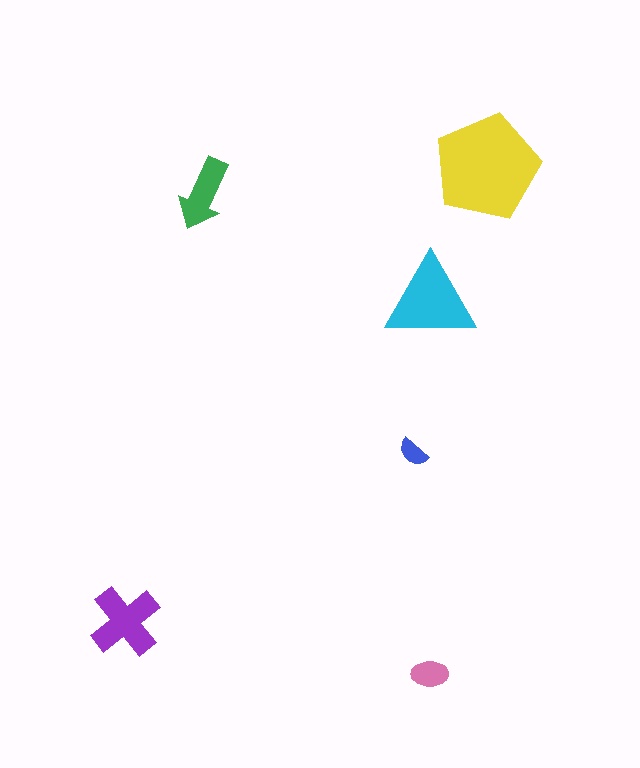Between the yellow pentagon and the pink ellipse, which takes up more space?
The yellow pentagon.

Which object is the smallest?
The blue semicircle.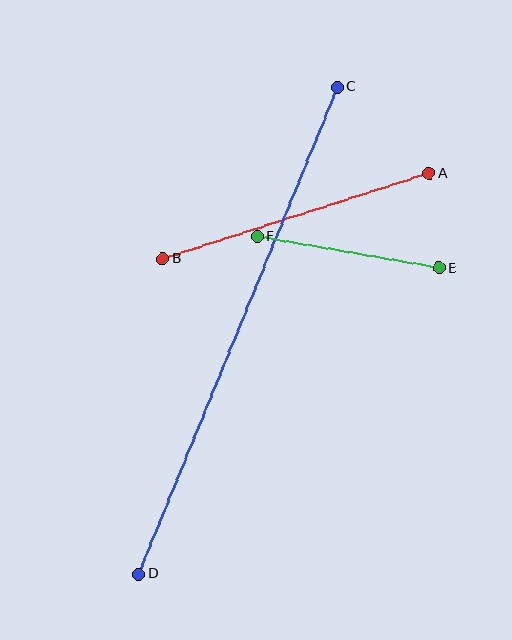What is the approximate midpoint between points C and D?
The midpoint is at approximately (238, 331) pixels.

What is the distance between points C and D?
The distance is approximately 526 pixels.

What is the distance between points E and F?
The distance is approximately 185 pixels.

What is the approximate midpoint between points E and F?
The midpoint is at approximately (348, 252) pixels.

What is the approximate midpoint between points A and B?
The midpoint is at approximately (296, 216) pixels.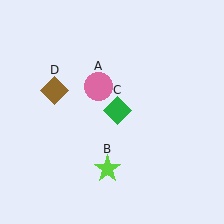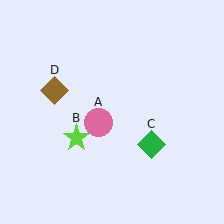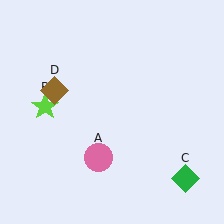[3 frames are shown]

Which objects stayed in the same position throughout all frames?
Brown diamond (object D) remained stationary.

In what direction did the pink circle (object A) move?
The pink circle (object A) moved down.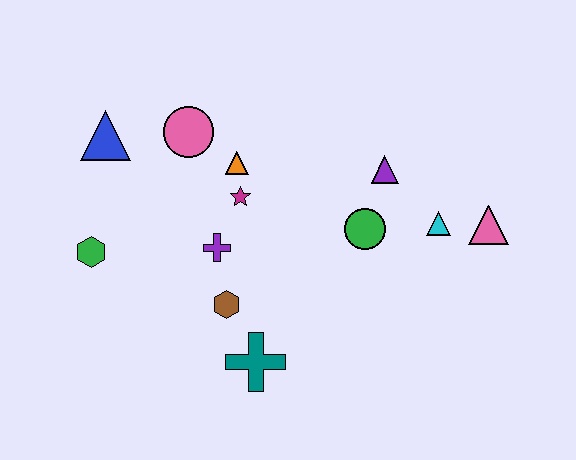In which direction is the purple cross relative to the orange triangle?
The purple cross is below the orange triangle.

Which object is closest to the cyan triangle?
The pink triangle is closest to the cyan triangle.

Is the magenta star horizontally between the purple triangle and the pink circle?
Yes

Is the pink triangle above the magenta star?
No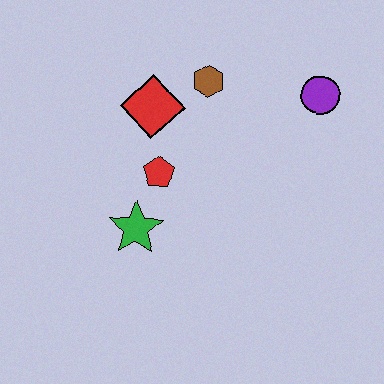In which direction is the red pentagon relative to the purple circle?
The red pentagon is to the left of the purple circle.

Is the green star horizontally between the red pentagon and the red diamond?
No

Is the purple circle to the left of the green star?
No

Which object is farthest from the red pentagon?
The purple circle is farthest from the red pentagon.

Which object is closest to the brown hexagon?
The red diamond is closest to the brown hexagon.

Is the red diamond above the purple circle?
No